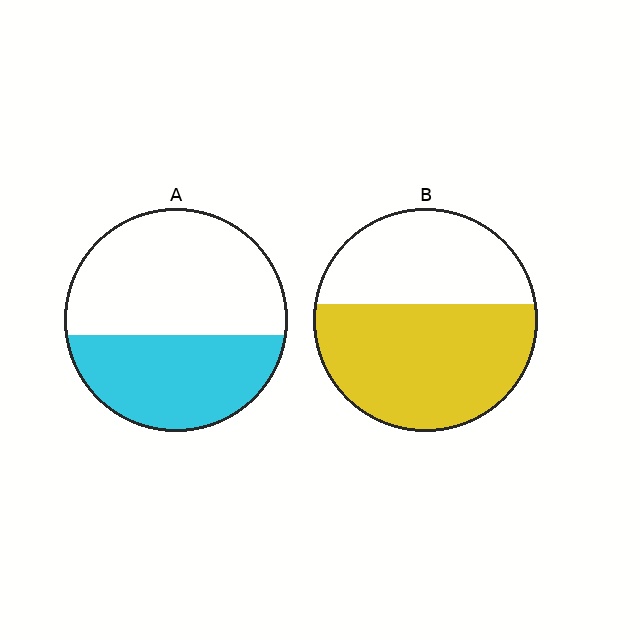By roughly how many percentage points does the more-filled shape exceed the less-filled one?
By roughly 20 percentage points (B over A).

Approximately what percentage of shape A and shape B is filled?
A is approximately 40% and B is approximately 60%.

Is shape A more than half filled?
No.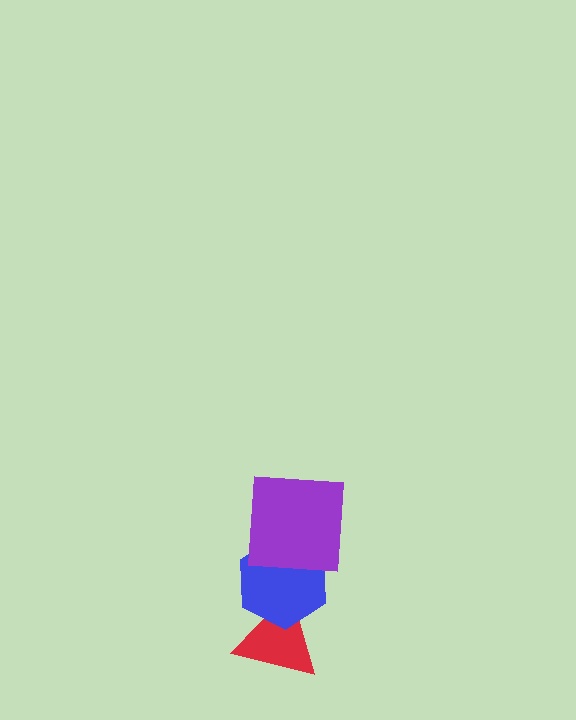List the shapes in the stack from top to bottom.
From top to bottom: the purple square, the blue hexagon, the red triangle.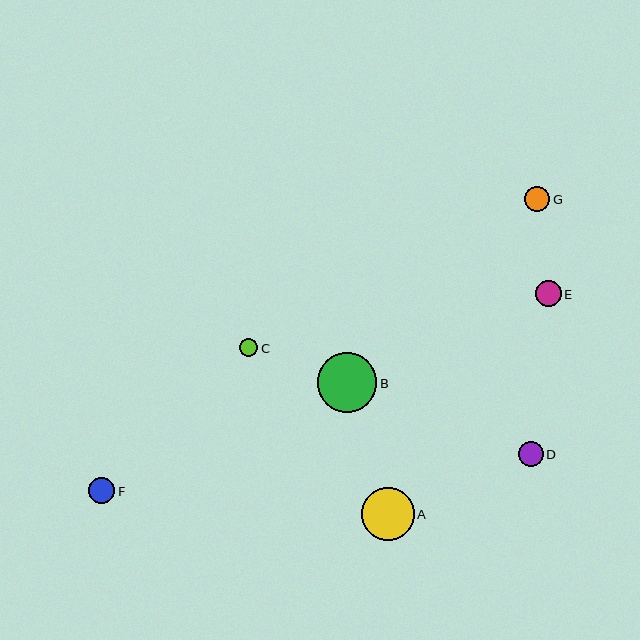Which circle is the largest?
Circle B is the largest with a size of approximately 60 pixels.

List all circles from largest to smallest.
From largest to smallest: B, A, F, E, G, D, C.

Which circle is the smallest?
Circle C is the smallest with a size of approximately 18 pixels.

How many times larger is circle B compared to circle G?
Circle B is approximately 2.4 times the size of circle G.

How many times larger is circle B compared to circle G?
Circle B is approximately 2.4 times the size of circle G.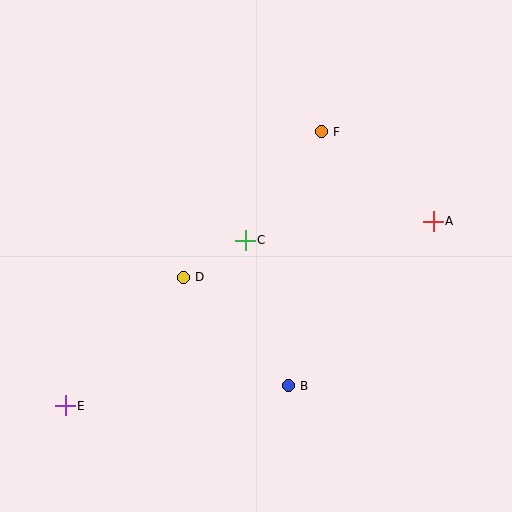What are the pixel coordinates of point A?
Point A is at (433, 221).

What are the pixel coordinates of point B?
Point B is at (288, 386).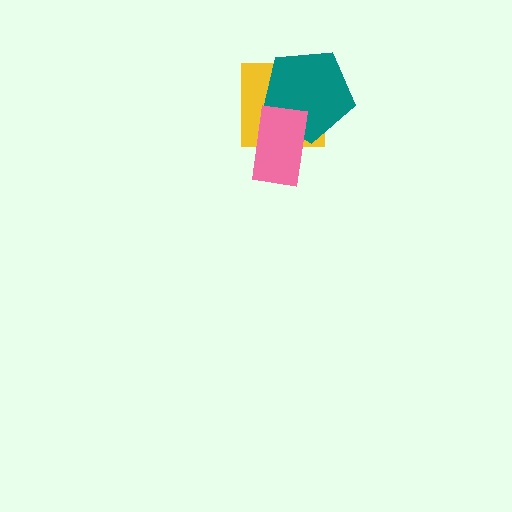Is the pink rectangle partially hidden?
No, no other shape covers it.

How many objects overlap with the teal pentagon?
2 objects overlap with the teal pentagon.